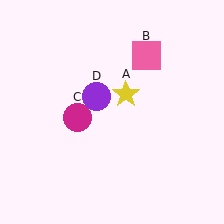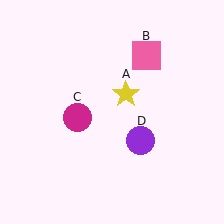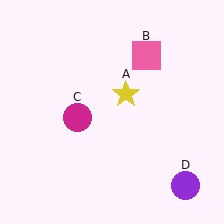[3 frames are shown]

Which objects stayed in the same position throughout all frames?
Yellow star (object A) and pink square (object B) and magenta circle (object C) remained stationary.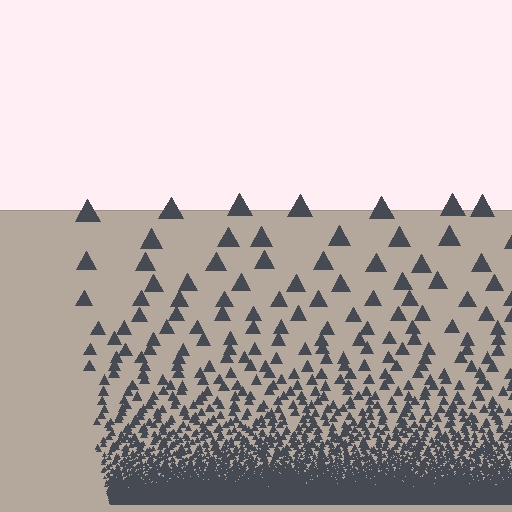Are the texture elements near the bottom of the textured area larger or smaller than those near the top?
Smaller. The gradient is inverted — elements near the bottom are smaller and denser.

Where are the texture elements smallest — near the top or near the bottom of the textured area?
Near the bottom.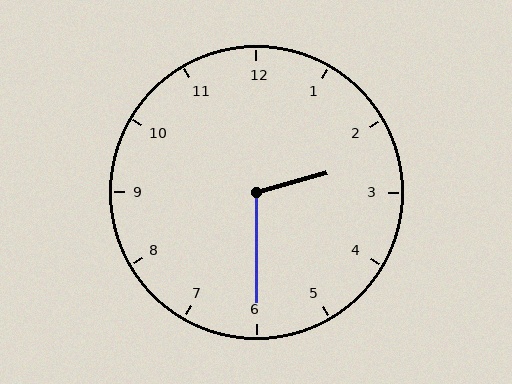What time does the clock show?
2:30.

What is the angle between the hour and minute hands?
Approximately 105 degrees.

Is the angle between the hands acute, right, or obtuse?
It is obtuse.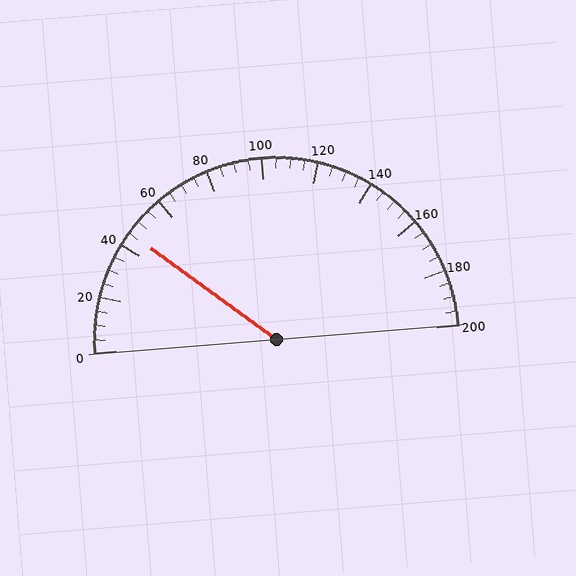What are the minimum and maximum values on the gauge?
The gauge ranges from 0 to 200.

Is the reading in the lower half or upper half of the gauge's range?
The reading is in the lower half of the range (0 to 200).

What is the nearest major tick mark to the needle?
The nearest major tick mark is 40.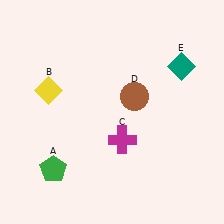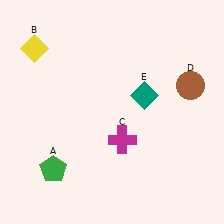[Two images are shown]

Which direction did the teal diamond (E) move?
The teal diamond (E) moved left.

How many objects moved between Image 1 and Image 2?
3 objects moved between the two images.